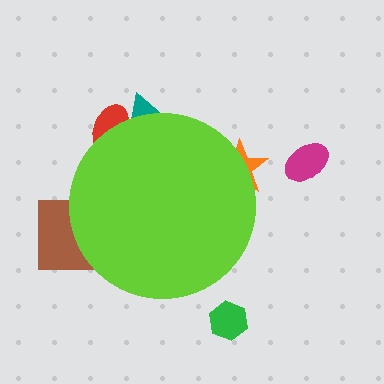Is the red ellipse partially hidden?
Yes, the red ellipse is partially hidden behind the lime circle.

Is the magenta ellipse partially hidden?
No, the magenta ellipse is fully visible.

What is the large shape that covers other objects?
A lime circle.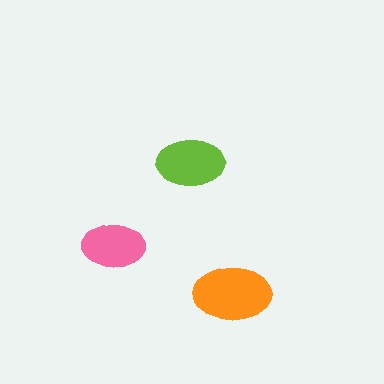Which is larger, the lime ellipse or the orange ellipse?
The orange one.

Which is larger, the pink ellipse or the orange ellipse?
The orange one.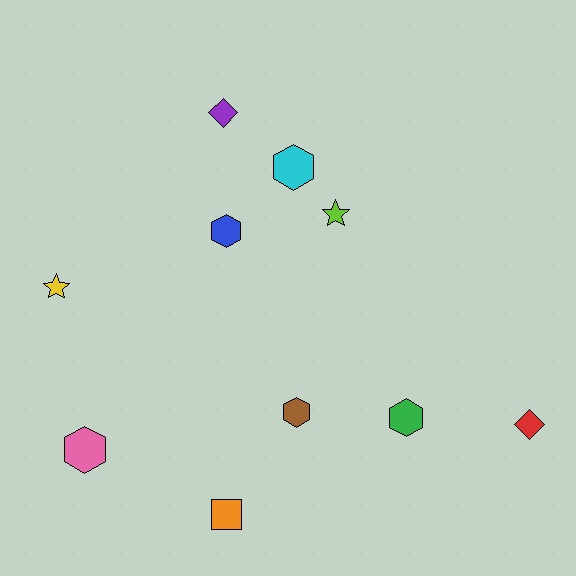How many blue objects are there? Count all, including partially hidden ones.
There is 1 blue object.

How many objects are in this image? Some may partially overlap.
There are 10 objects.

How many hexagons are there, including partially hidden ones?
There are 5 hexagons.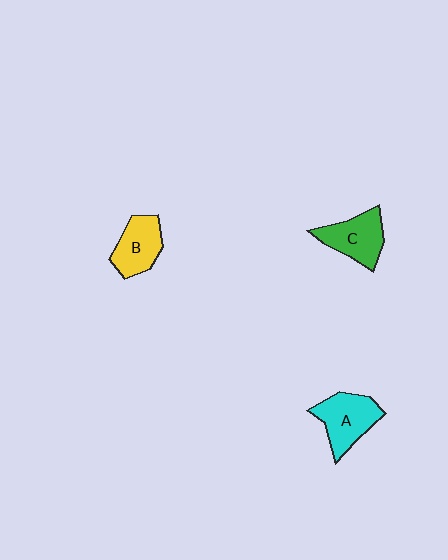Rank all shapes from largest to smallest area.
From largest to smallest: A (cyan), C (green), B (yellow).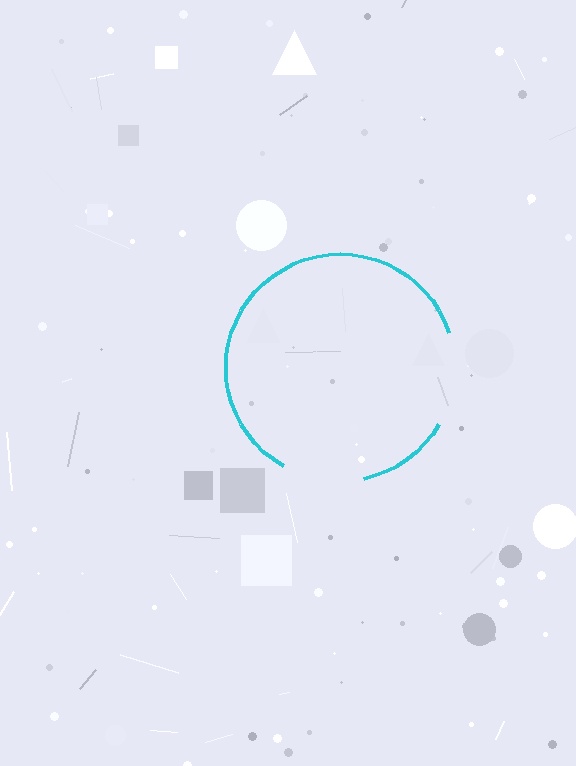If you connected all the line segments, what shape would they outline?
They would outline a circle.